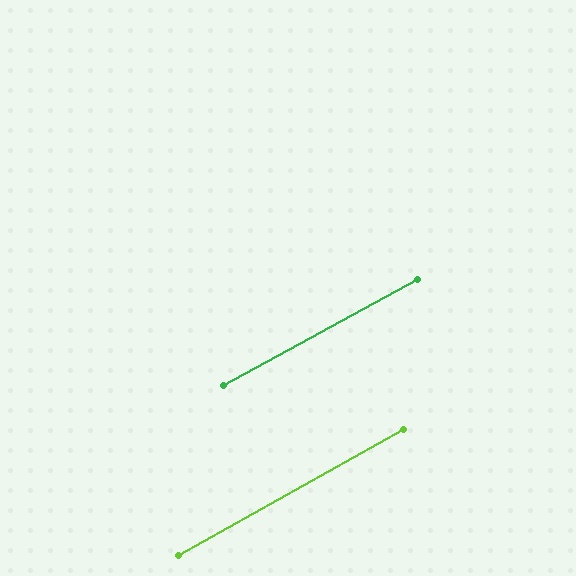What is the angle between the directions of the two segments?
Approximately 1 degree.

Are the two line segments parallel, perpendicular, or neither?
Parallel — their directions differ by only 0.6°.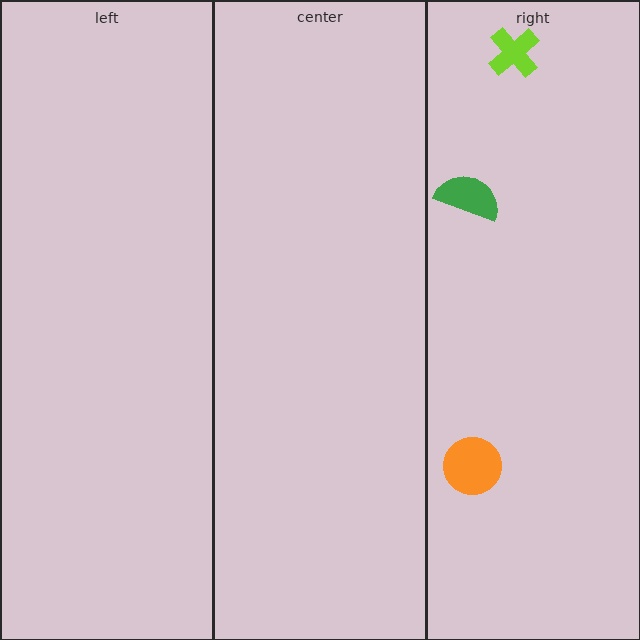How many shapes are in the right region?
3.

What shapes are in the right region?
The green semicircle, the lime cross, the orange circle.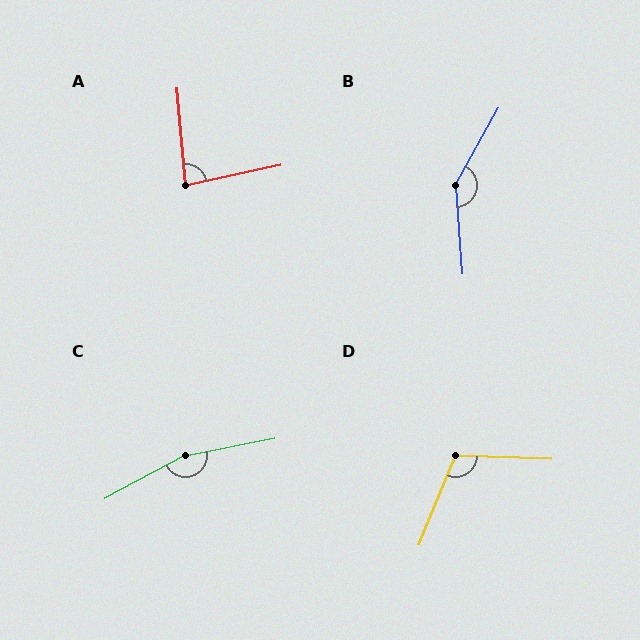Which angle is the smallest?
A, at approximately 83 degrees.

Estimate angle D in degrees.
Approximately 110 degrees.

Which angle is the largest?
C, at approximately 162 degrees.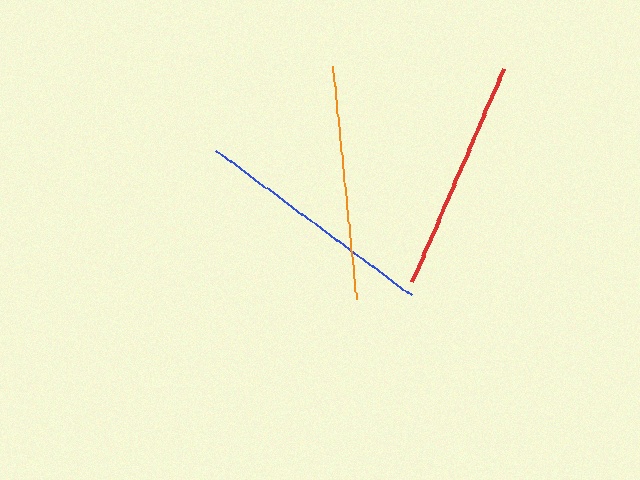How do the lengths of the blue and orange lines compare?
The blue and orange lines are approximately the same length.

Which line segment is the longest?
The blue line is the longest at approximately 243 pixels.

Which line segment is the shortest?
The red line is the shortest at approximately 232 pixels.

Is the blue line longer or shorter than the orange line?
The blue line is longer than the orange line.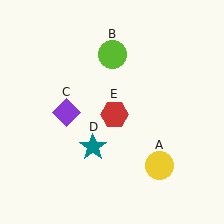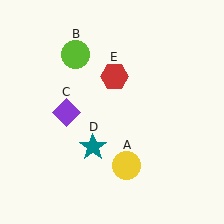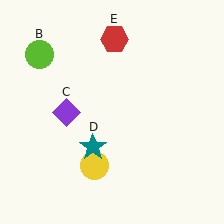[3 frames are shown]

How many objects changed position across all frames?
3 objects changed position: yellow circle (object A), lime circle (object B), red hexagon (object E).